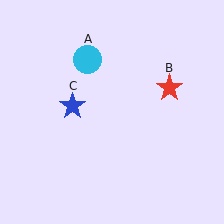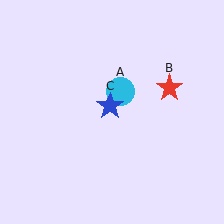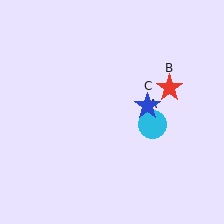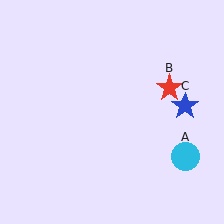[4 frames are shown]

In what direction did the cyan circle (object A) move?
The cyan circle (object A) moved down and to the right.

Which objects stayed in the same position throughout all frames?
Red star (object B) remained stationary.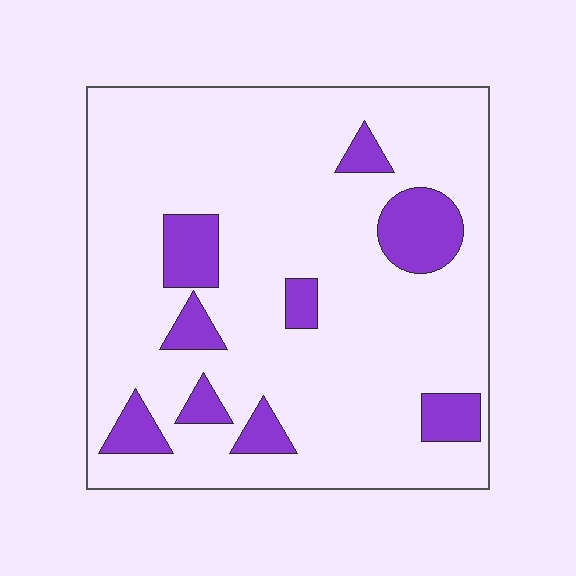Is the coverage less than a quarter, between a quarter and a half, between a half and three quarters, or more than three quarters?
Less than a quarter.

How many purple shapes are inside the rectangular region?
9.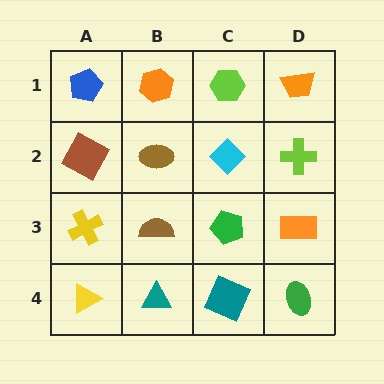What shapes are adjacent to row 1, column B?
A brown ellipse (row 2, column B), a blue pentagon (row 1, column A), a lime hexagon (row 1, column C).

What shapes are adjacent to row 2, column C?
A lime hexagon (row 1, column C), a green pentagon (row 3, column C), a brown ellipse (row 2, column B), a lime cross (row 2, column D).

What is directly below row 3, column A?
A yellow triangle.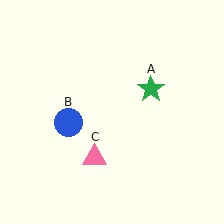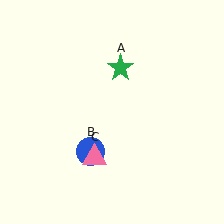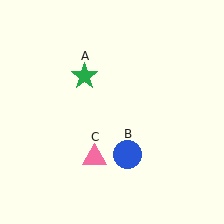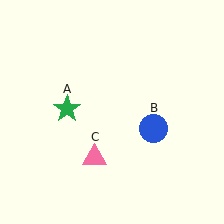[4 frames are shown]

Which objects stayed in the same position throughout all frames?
Pink triangle (object C) remained stationary.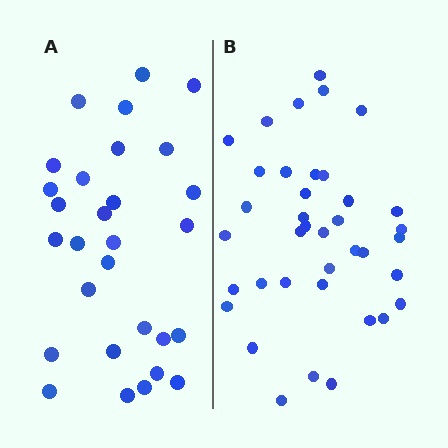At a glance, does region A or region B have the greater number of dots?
Region B (the right region) has more dots.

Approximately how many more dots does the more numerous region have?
Region B has roughly 8 or so more dots than region A.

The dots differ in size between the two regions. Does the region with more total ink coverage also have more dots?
No. Region A has more total ink coverage because its dots are larger, but region B actually contains more individual dots. Total area can be misleading — the number of items is what matters here.